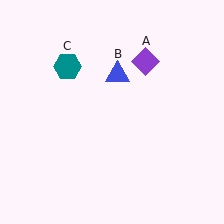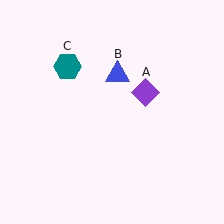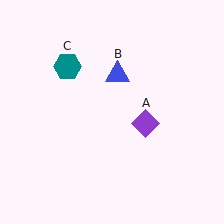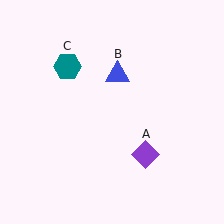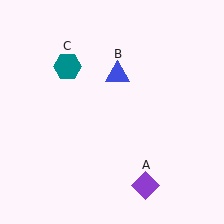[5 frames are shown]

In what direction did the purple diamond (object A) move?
The purple diamond (object A) moved down.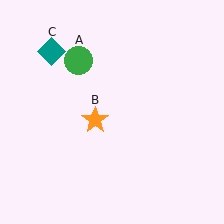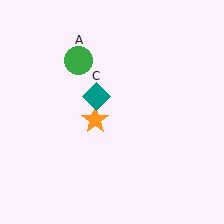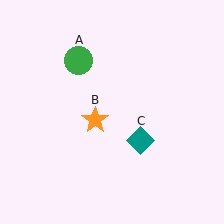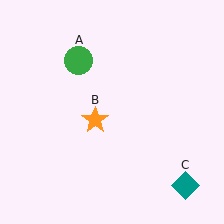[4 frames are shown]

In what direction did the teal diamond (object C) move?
The teal diamond (object C) moved down and to the right.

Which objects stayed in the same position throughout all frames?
Green circle (object A) and orange star (object B) remained stationary.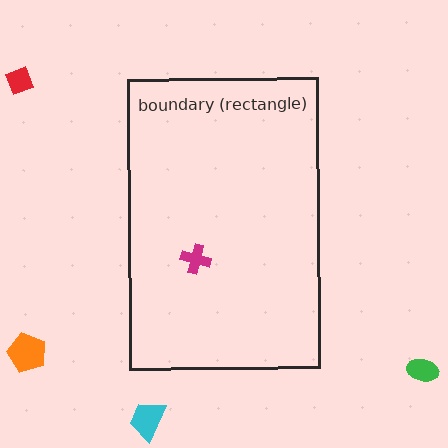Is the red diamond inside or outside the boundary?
Outside.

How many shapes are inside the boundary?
1 inside, 4 outside.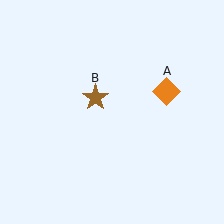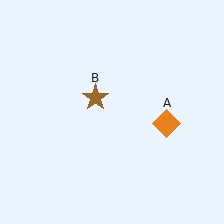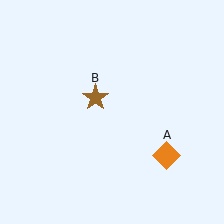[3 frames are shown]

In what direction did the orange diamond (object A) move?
The orange diamond (object A) moved down.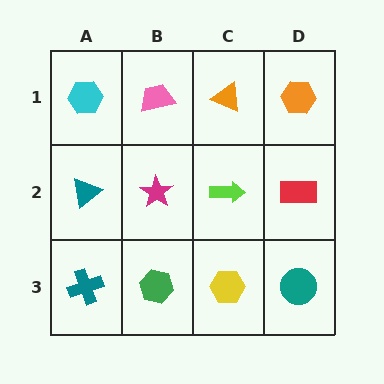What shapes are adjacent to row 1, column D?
A red rectangle (row 2, column D), an orange triangle (row 1, column C).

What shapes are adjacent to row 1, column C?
A lime arrow (row 2, column C), a pink trapezoid (row 1, column B), an orange hexagon (row 1, column D).